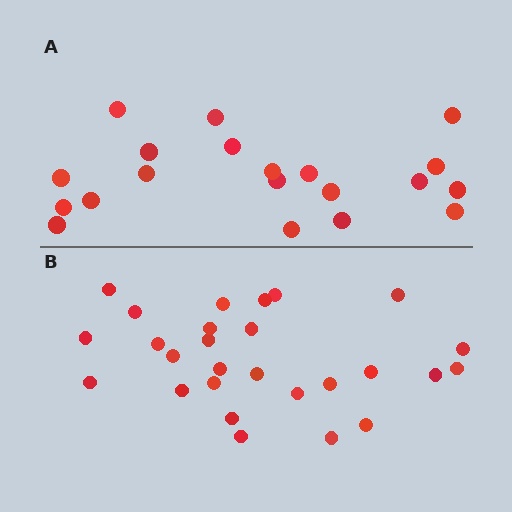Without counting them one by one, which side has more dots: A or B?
Region B (the bottom region) has more dots.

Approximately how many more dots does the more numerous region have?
Region B has roughly 8 or so more dots than region A.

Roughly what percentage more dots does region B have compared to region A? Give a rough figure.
About 35% more.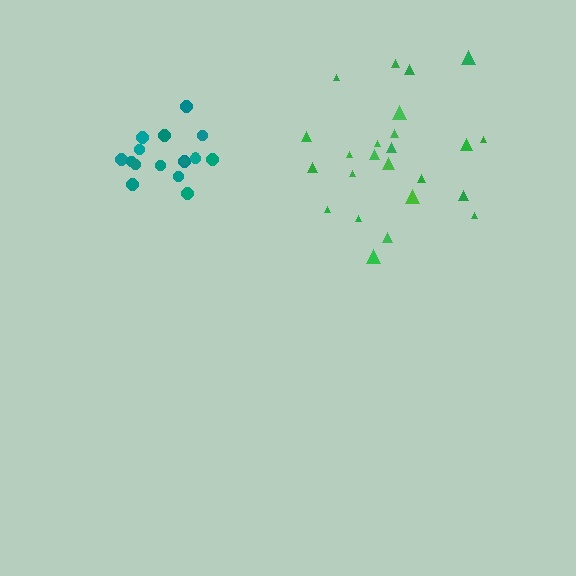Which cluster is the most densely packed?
Teal.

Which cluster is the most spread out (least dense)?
Green.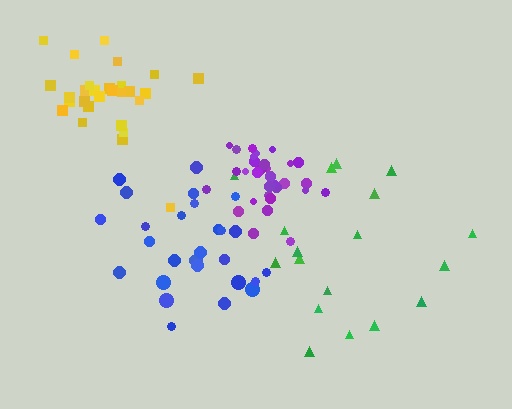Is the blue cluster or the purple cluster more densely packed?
Purple.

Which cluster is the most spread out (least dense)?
Green.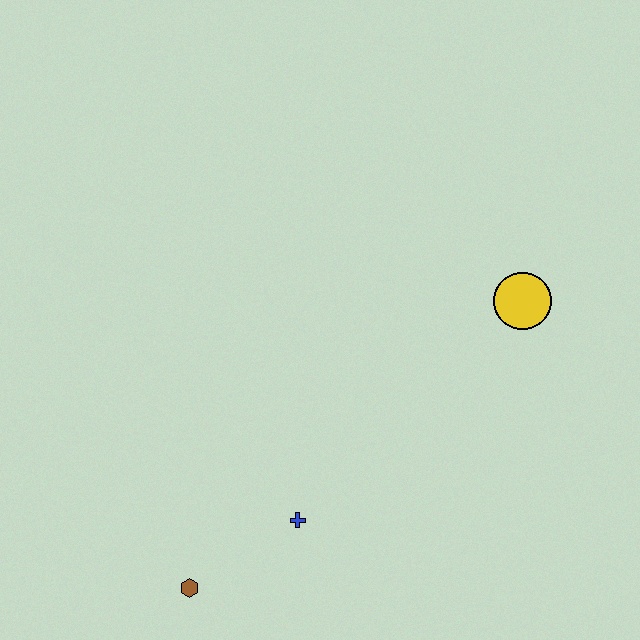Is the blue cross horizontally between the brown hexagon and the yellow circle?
Yes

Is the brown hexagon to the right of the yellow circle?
No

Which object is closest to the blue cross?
The brown hexagon is closest to the blue cross.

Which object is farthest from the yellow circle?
The brown hexagon is farthest from the yellow circle.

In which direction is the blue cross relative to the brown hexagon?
The blue cross is to the right of the brown hexagon.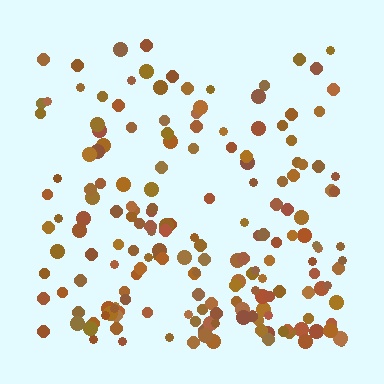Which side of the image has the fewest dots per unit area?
The top.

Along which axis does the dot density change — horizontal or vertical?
Vertical.